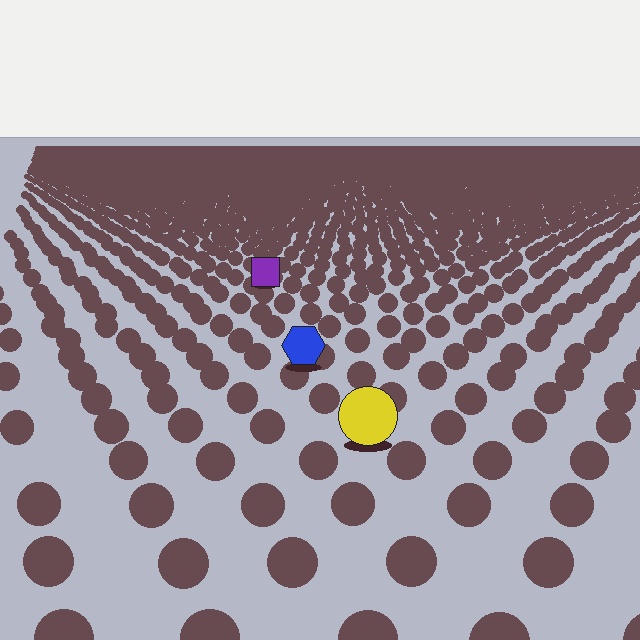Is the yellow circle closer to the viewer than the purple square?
Yes. The yellow circle is closer — you can tell from the texture gradient: the ground texture is coarser near it.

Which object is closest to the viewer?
The yellow circle is closest. The texture marks near it are larger and more spread out.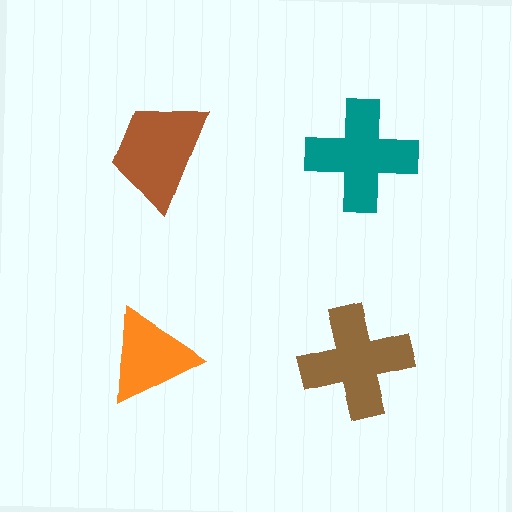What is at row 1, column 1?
A brown trapezoid.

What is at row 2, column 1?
An orange triangle.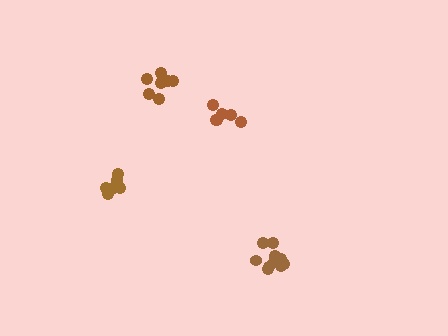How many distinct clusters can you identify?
There are 4 distinct clusters.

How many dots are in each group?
Group 1: 7 dots, Group 2: 6 dots, Group 3: 7 dots, Group 4: 11 dots (31 total).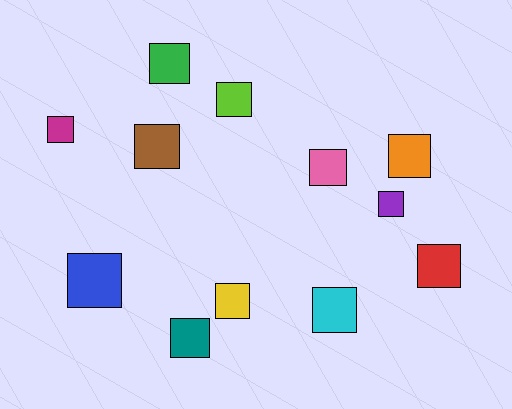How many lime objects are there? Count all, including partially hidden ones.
There is 1 lime object.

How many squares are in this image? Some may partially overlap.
There are 12 squares.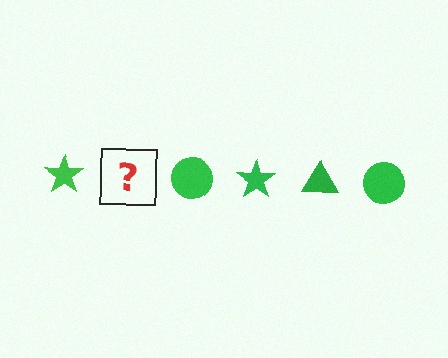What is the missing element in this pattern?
The missing element is a green triangle.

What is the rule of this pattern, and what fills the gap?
The rule is that the pattern cycles through star, triangle, circle shapes in green. The gap should be filled with a green triangle.